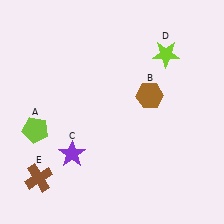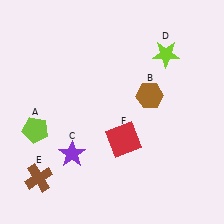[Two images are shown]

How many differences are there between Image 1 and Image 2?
There is 1 difference between the two images.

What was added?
A red square (F) was added in Image 2.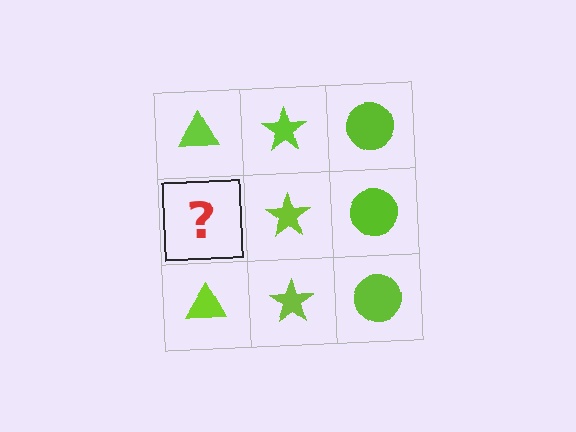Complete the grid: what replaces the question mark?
The question mark should be replaced with a lime triangle.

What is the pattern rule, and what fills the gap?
The rule is that each column has a consistent shape. The gap should be filled with a lime triangle.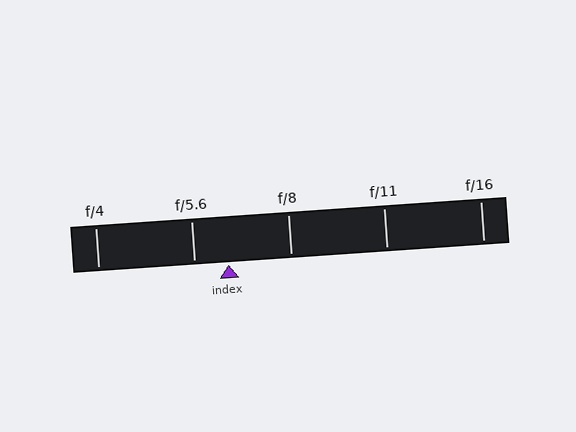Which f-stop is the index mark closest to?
The index mark is closest to f/5.6.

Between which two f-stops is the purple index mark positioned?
The index mark is between f/5.6 and f/8.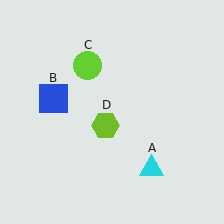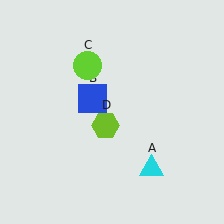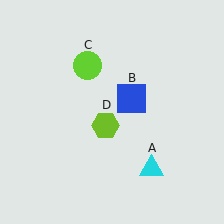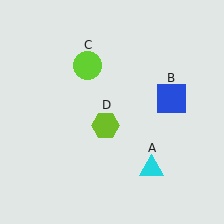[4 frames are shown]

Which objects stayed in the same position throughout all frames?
Cyan triangle (object A) and lime circle (object C) and lime hexagon (object D) remained stationary.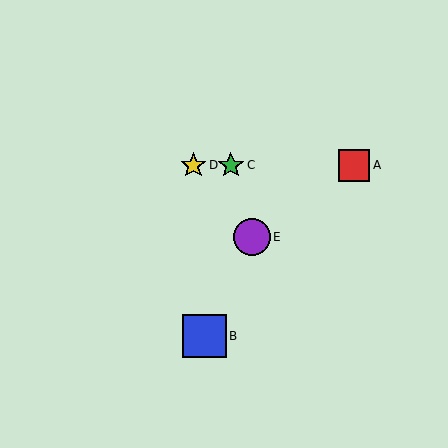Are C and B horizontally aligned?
No, C is at y≈165 and B is at y≈336.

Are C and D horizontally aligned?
Yes, both are at y≈165.